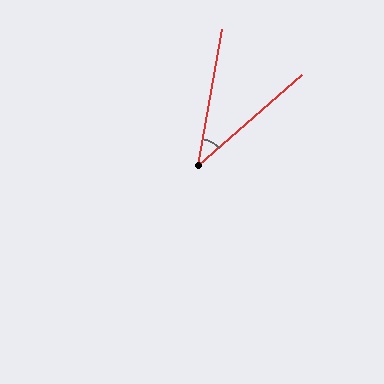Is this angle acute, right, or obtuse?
It is acute.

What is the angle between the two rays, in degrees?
Approximately 39 degrees.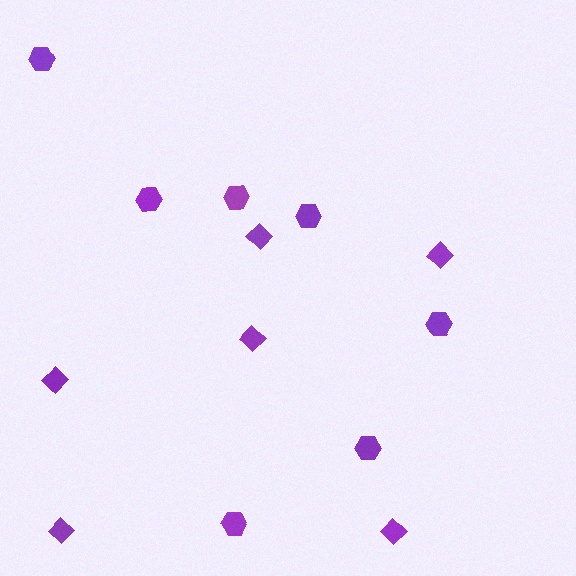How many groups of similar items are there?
There are 2 groups: one group of hexagons (7) and one group of diamonds (6).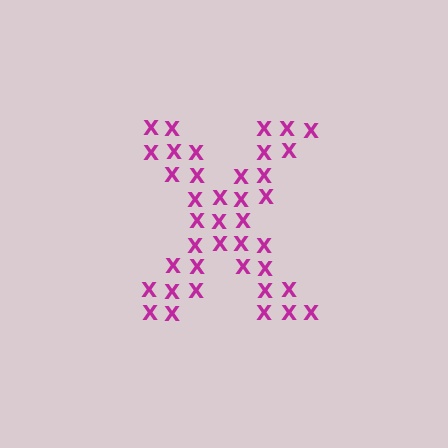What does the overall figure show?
The overall figure shows the letter X.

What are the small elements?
The small elements are letter X's.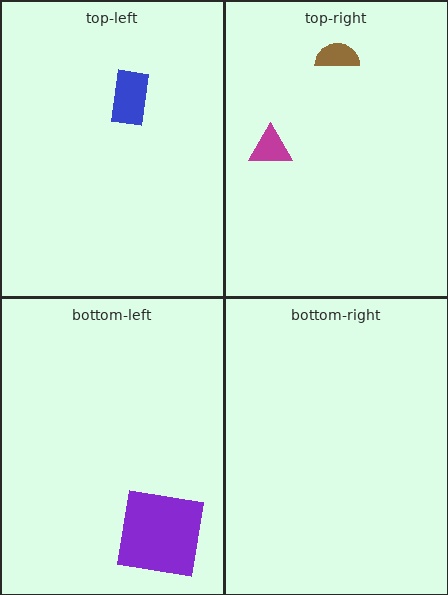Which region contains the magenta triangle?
The top-right region.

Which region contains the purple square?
The bottom-left region.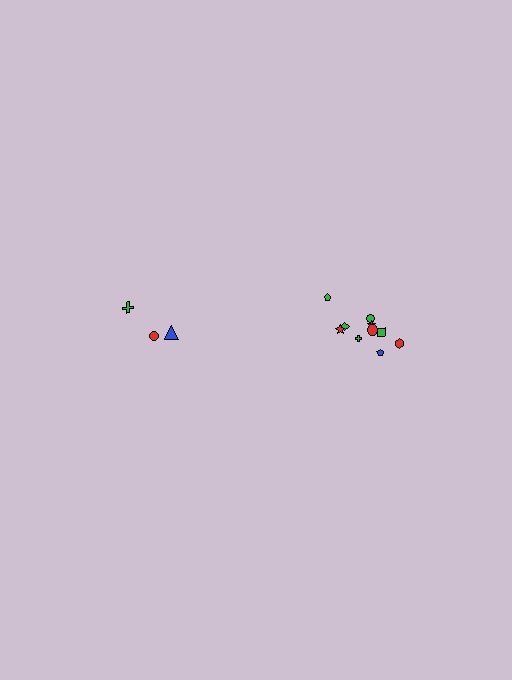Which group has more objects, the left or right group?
The right group.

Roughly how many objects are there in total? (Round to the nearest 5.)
Roughly 15 objects in total.